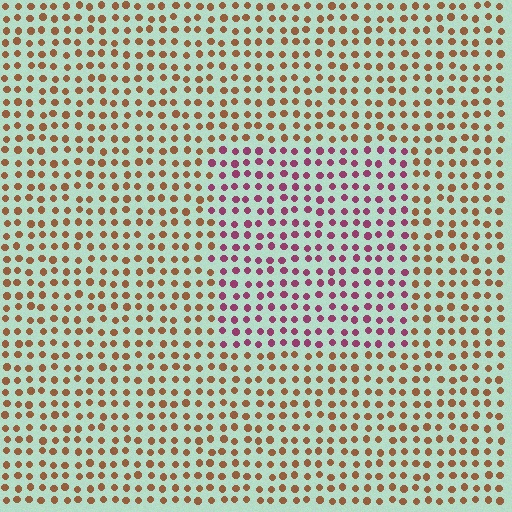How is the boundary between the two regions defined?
The boundary is defined purely by a slight shift in hue (about 55 degrees). Spacing, size, and orientation are identical on both sides.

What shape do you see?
I see a rectangle.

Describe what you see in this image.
The image is filled with small brown elements in a uniform arrangement. A rectangle-shaped region is visible where the elements are tinted to a slightly different hue, forming a subtle color boundary.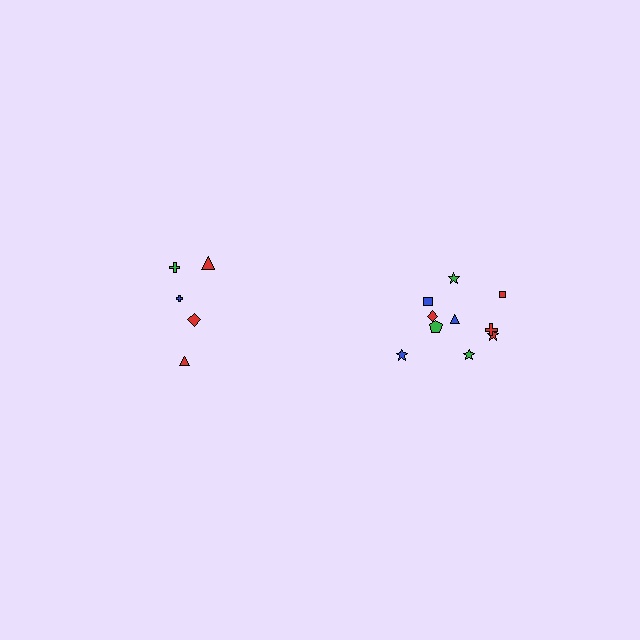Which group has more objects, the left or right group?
The right group.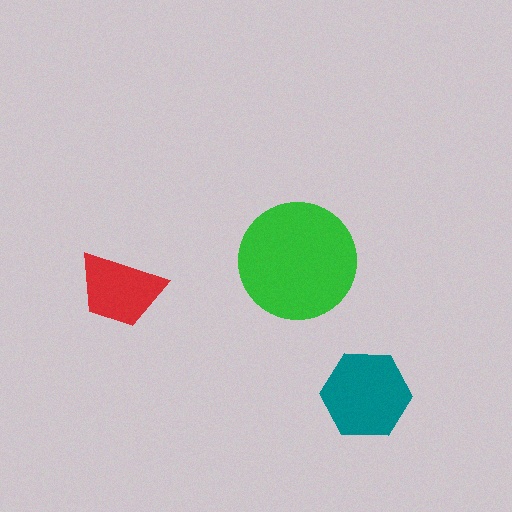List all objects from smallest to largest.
The red trapezoid, the teal hexagon, the green circle.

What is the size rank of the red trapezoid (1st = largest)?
3rd.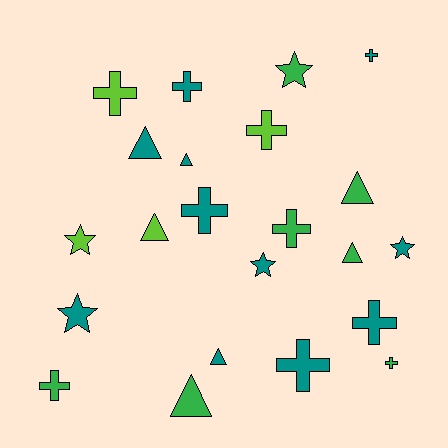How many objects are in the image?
There are 22 objects.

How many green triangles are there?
There are 3 green triangles.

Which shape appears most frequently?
Cross, with 10 objects.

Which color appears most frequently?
Teal, with 11 objects.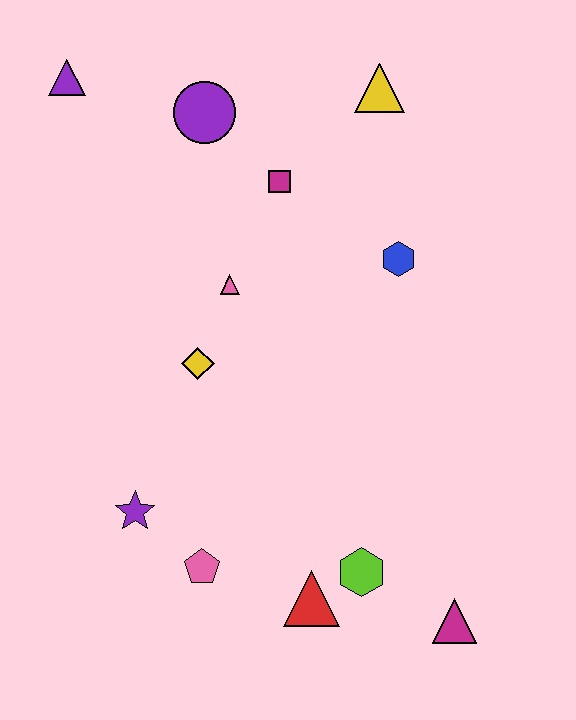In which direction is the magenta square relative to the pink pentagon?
The magenta square is above the pink pentagon.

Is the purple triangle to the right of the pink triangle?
No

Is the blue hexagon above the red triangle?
Yes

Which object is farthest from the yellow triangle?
The magenta triangle is farthest from the yellow triangle.